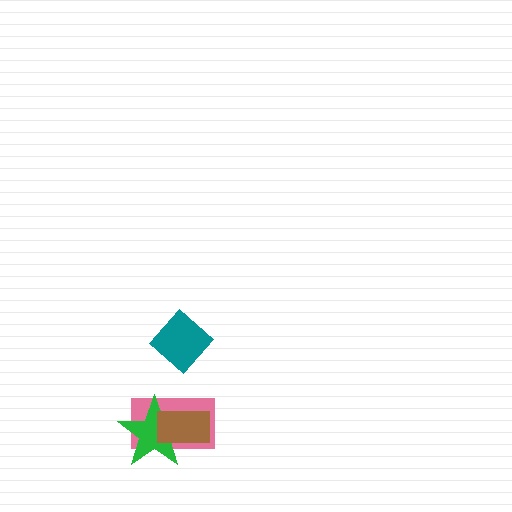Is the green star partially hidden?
Yes, it is partially covered by another shape.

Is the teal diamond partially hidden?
No, no other shape covers it.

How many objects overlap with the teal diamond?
0 objects overlap with the teal diamond.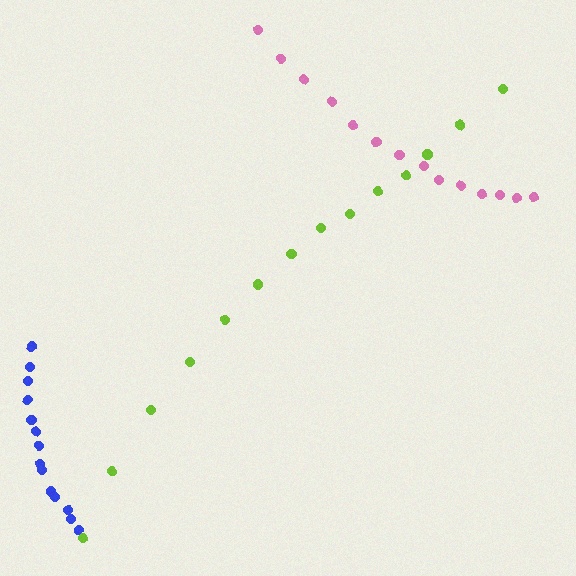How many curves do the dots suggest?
There are 3 distinct paths.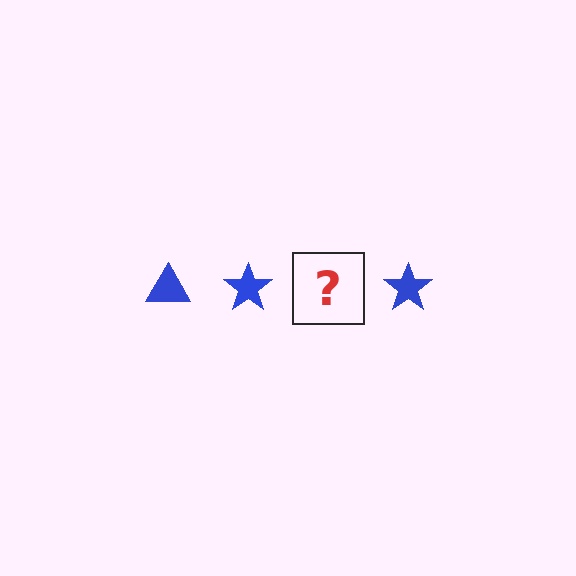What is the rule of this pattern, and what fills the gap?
The rule is that the pattern cycles through triangle, star shapes in blue. The gap should be filled with a blue triangle.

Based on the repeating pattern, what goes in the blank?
The blank should be a blue triangle.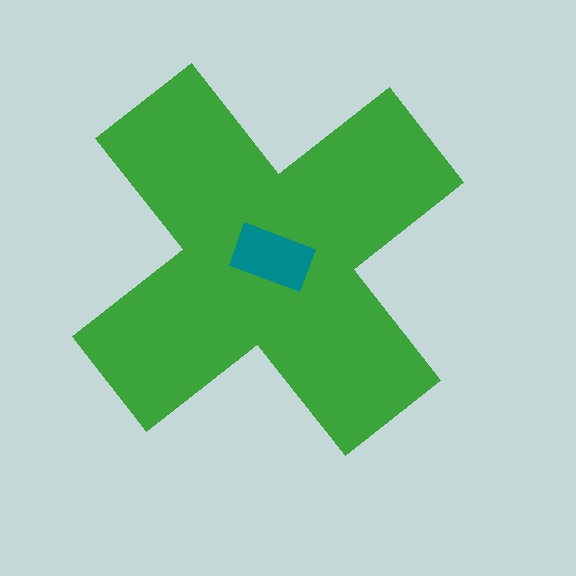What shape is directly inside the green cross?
The teal rectangle.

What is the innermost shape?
The teal rectangle.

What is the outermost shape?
The green cross.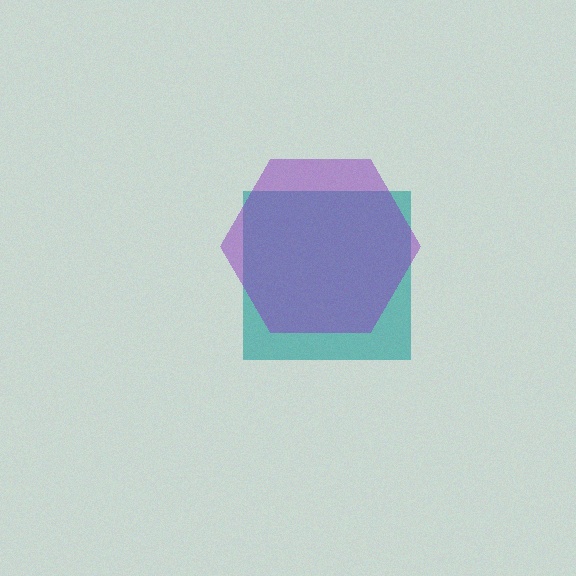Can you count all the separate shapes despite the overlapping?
Yes, there are 2 separate shapes.